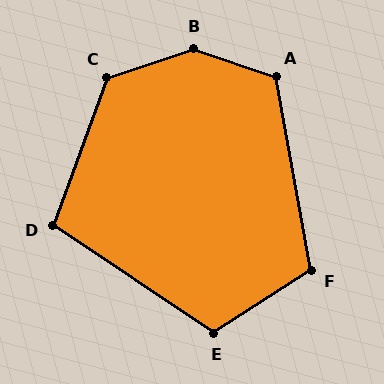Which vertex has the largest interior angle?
B, at approximately 143 degrees.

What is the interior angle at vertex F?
Approximately 112 degrees (obtuse).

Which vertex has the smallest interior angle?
D, at approximately 104 degrees.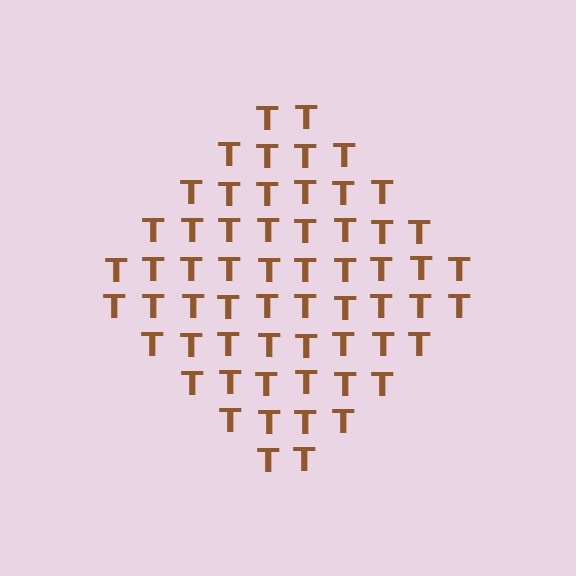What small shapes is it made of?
It is made of small letter T's.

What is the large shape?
The large shape is a diamond.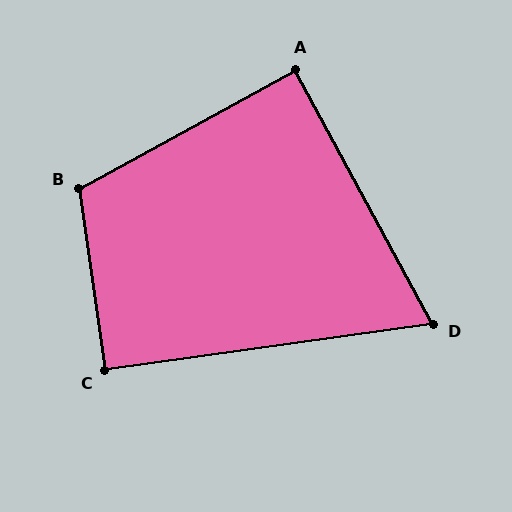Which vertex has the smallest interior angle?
D, at approximately 69 degrees.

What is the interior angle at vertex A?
Approximately 90 degrees (approximately right).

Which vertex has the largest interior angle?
B, at approximately 111 degrees.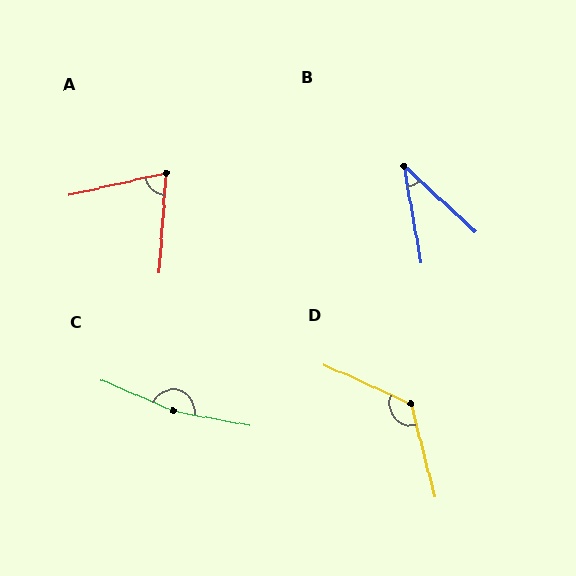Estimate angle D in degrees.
Approximately 129 degrees.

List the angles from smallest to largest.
B (37°), A (73°), D (129°), C (168°).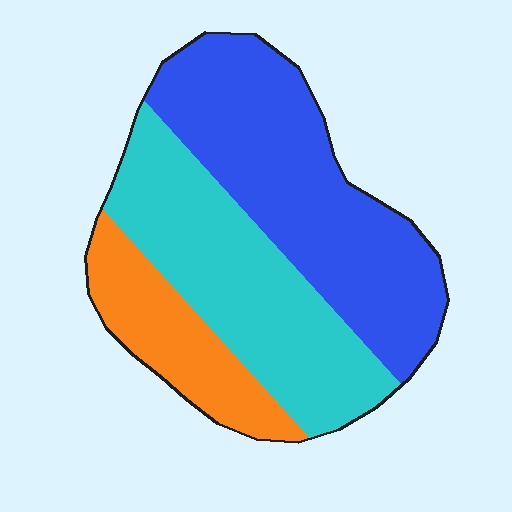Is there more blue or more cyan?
Blue.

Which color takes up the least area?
Orange, at roughly 20%.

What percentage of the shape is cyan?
Cyan covers 37% of the shape.